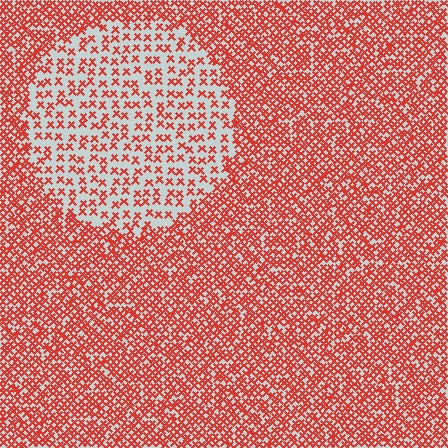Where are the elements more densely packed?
The elements are more densely packed outside the circle boundary.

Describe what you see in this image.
The image contains small red elements arranged at two different densities. A circle-shaped region is visible where the elements are less densely packed than the surrounding area.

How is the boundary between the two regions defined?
The boundary is defined by a change in element density (approximately 2.4x ratio). All elements are the same color, size, and shape.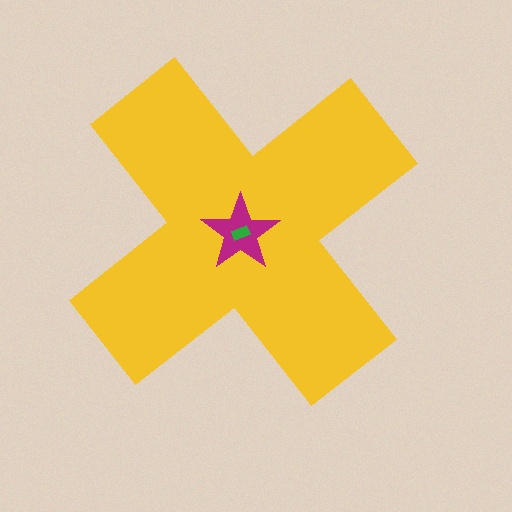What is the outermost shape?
The yellow cross.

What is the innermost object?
The green rectangle.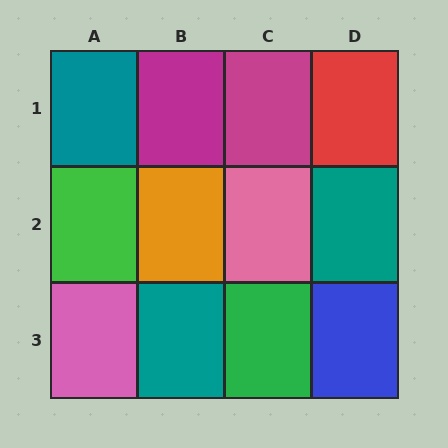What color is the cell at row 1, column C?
Magenta.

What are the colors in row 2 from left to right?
Green, orange, pink, teal.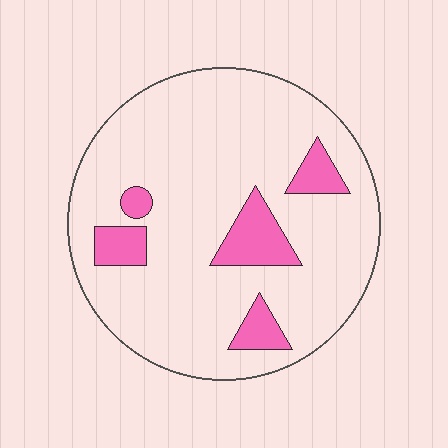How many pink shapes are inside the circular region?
5.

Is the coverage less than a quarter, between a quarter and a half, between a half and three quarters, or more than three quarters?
Less than a quarter.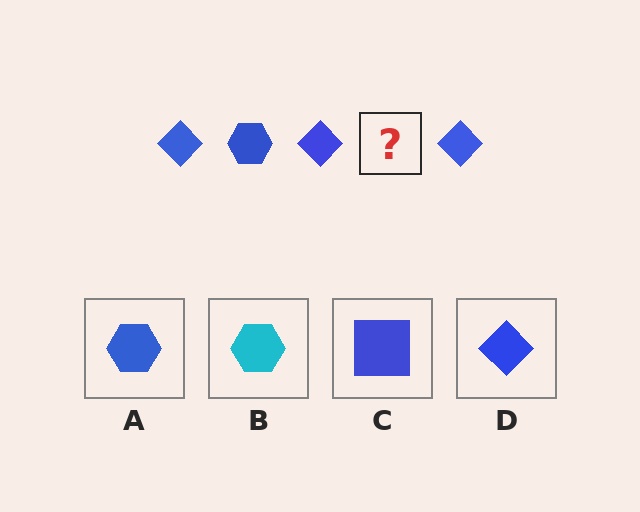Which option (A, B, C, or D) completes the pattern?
A.